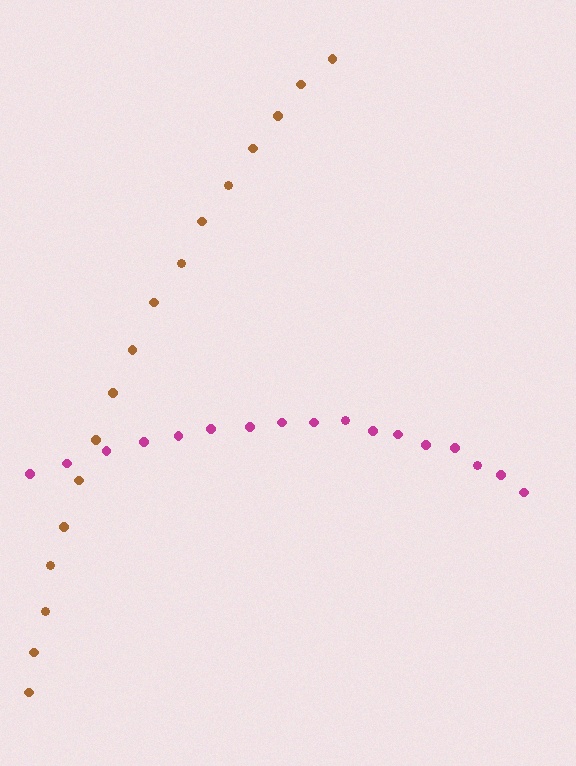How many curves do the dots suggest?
There are 2 distinct paths.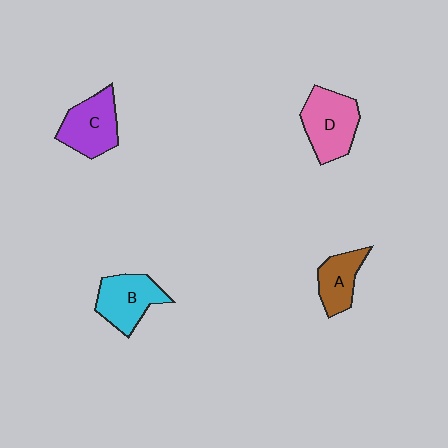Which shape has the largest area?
Shape D (pink).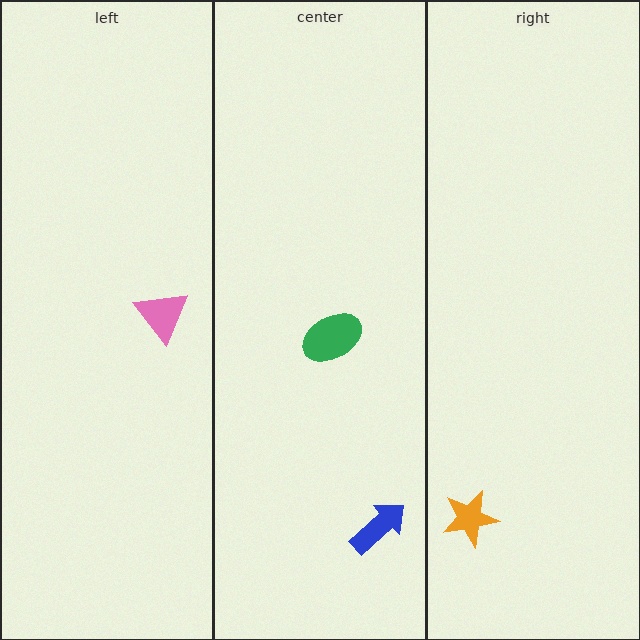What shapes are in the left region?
The pink triangle.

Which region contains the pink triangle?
The left region.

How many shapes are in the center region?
2.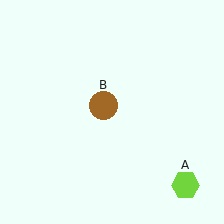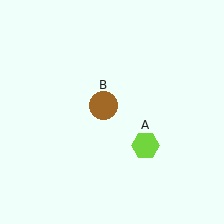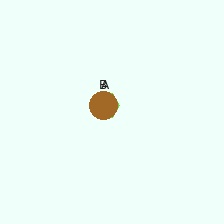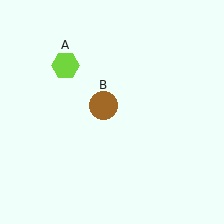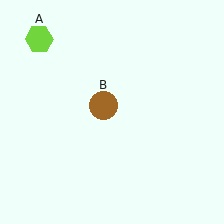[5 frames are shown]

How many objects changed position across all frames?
1 object changed position: lime hexagon (object A).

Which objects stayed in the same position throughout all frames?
Brown circle (object B) remained stationary.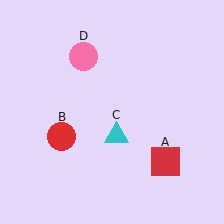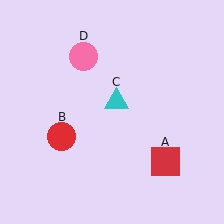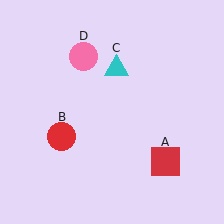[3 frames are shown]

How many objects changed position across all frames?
1 object changed position: cyan triangle (object C).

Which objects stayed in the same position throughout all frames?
Red square (object A) and red circle (object B) and pink circle (object D) remained stationary.